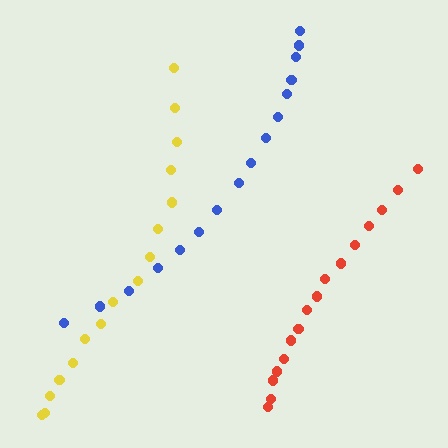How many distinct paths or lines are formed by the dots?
There are 3 distinct paths.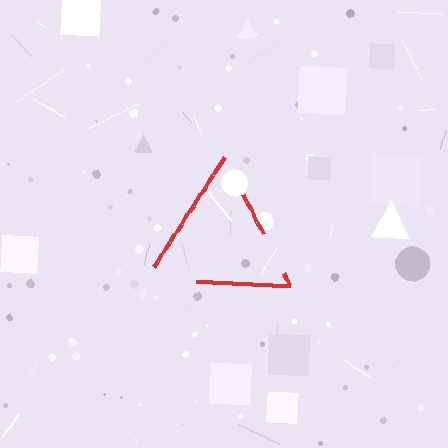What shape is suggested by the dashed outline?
The dashed outline suggests a triangle.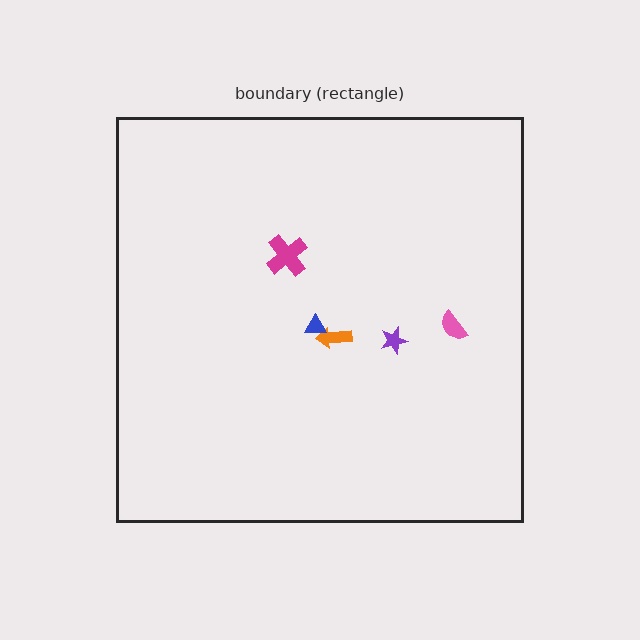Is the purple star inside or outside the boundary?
Inside.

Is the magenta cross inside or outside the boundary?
Inside.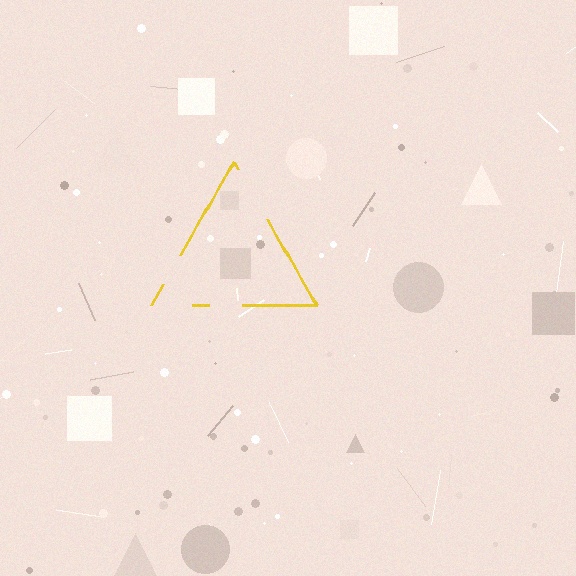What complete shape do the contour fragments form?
The contour fragments form a triangle.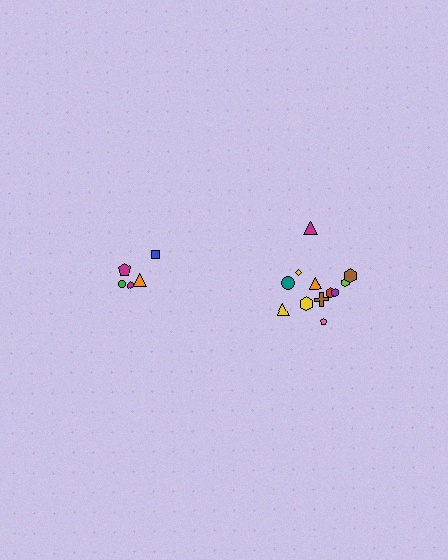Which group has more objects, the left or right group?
The right group.